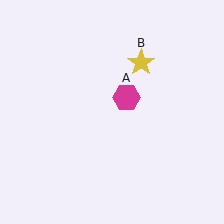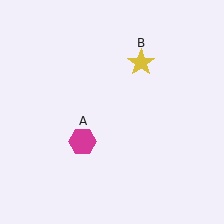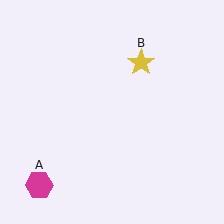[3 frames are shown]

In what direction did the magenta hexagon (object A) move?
The magenta hexagon (object A) moved down and to the left.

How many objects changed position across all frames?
1 object changed position: magenta hexagon (object A).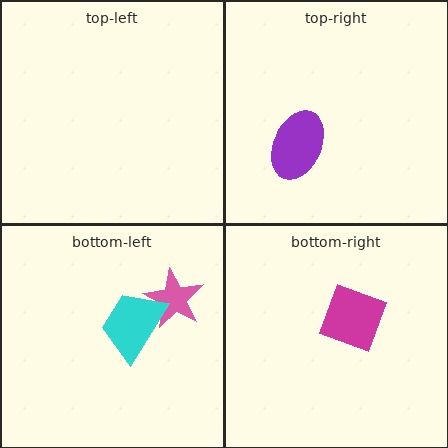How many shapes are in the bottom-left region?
2.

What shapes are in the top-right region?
The purple ellipse.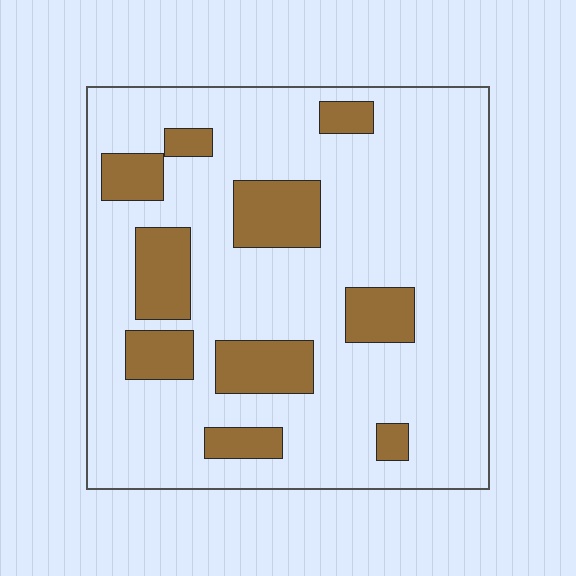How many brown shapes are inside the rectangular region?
10.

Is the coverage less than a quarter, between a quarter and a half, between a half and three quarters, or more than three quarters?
Less than a quarter.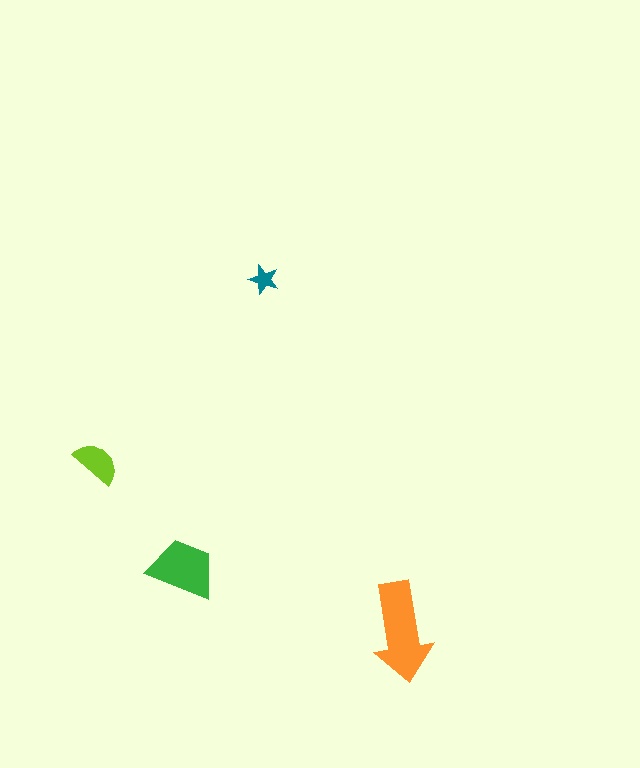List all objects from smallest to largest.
The teal star, the lime semicircle, the green trapezoid, the orange arrow.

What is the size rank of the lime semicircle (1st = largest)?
3rd.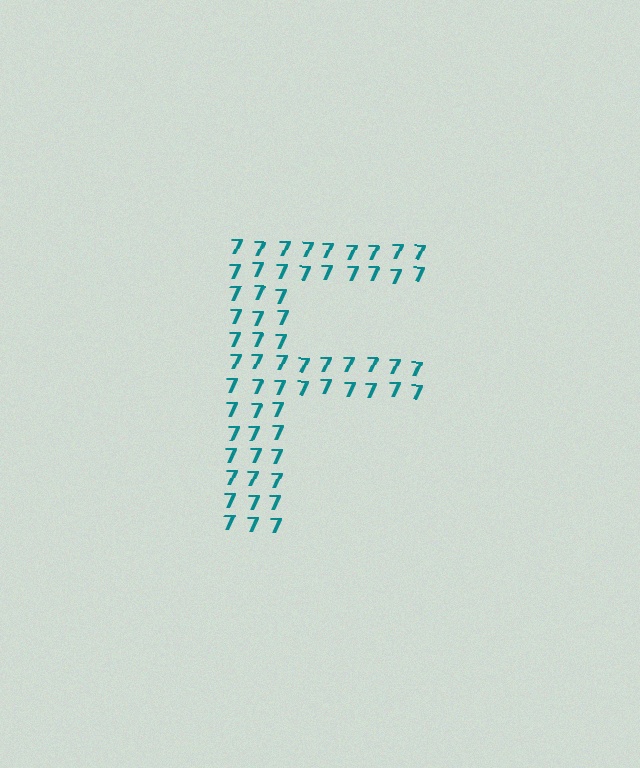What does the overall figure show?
The overall figure shows the letter F.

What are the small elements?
The small elements are digit 7's.